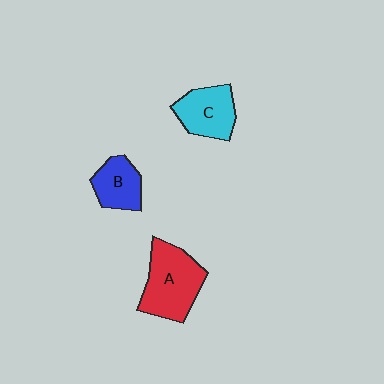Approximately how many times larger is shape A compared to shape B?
Approximately 1.7 times.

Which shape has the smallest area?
Shape B (blue).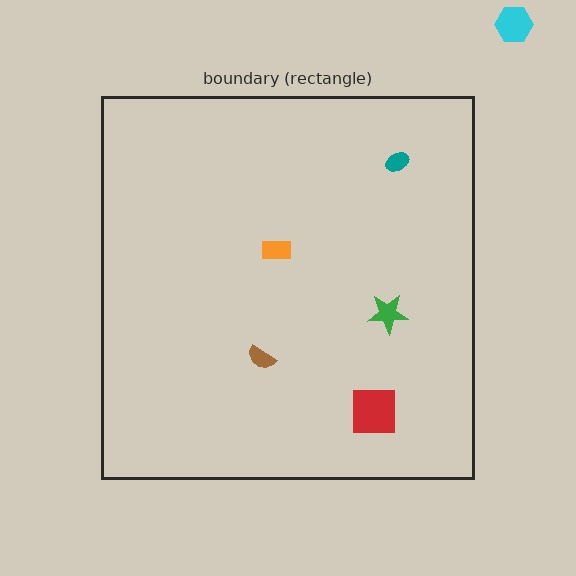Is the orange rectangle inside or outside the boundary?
Inside.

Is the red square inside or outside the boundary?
Inside.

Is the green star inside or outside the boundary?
Inside.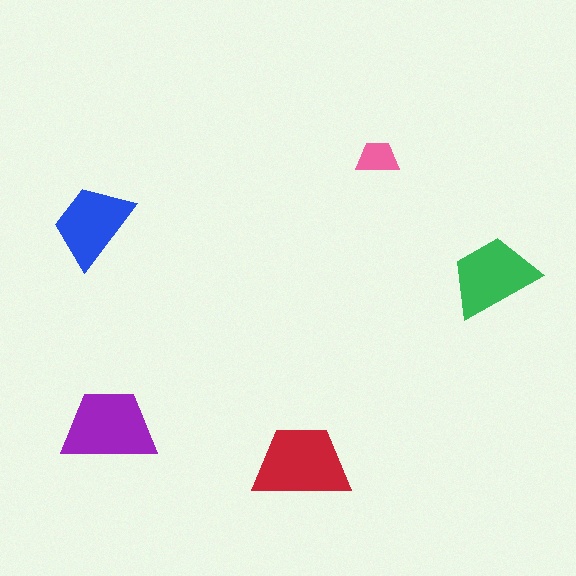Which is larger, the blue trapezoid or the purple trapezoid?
The purple one.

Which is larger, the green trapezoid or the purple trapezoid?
The purple one.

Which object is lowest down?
The red trapezoid is bottommost.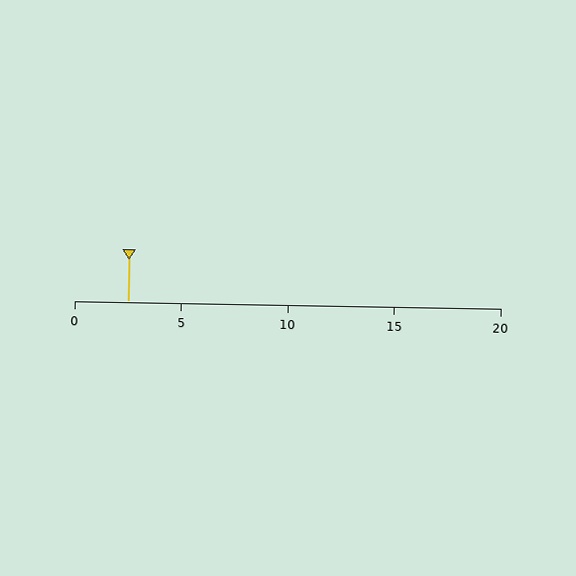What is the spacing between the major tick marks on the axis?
The major ticks are spaced 5 apart.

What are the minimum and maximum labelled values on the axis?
The axis runs from 0 to 20.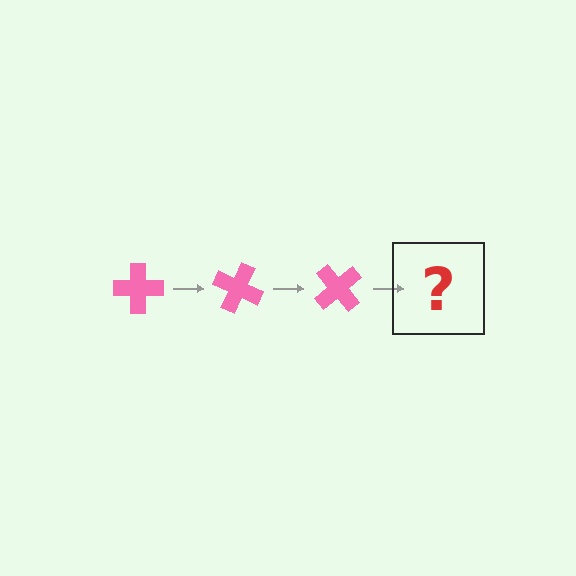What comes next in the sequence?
The next element should be a pink cross rotated 75 degrees.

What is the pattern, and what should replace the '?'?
The pattern is that the cross rotates 25 degrees each step. The '?' should be a pink cross rotated 75 degrees.